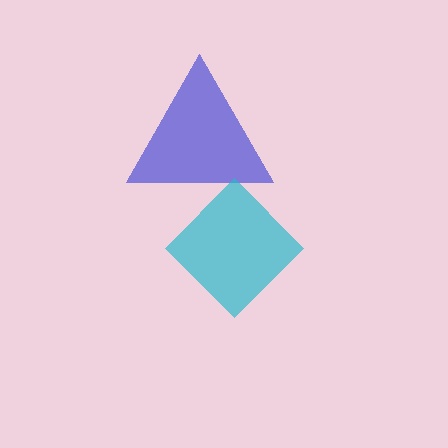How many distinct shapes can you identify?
There are 2 distinct shapes: a blue triangle, a cyan diamond.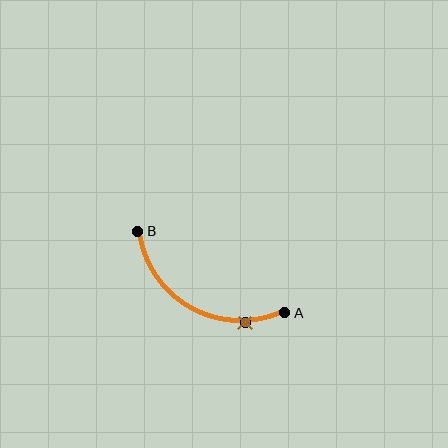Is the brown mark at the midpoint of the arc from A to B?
No. The brown mark lies on the arc but is closer to endpoint A. The arc midpoint would be at the point on the curve equidistant along the arc from both A and B.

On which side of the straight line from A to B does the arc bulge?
The arc bulges below the straight line connecting A and B.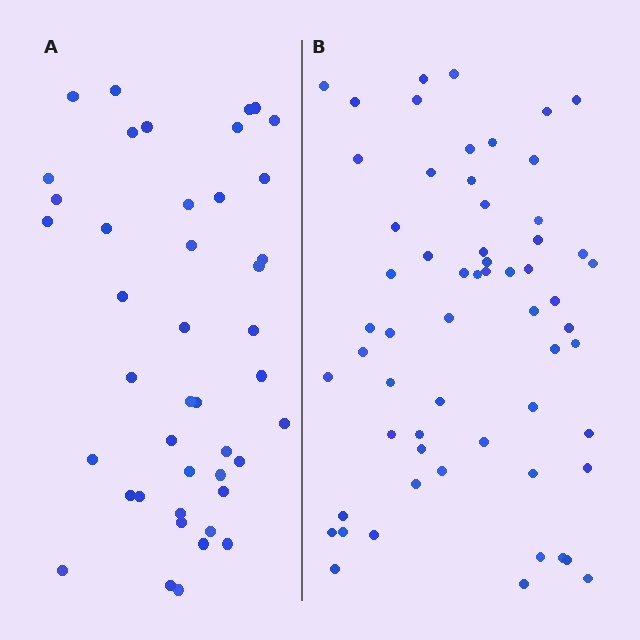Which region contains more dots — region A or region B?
Region B (the right region) has more dots.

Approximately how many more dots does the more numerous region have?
Region B has approximately 15 more dots than region A.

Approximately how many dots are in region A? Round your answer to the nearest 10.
About 40 dots. (The exact count is 43, which rounds to 40.)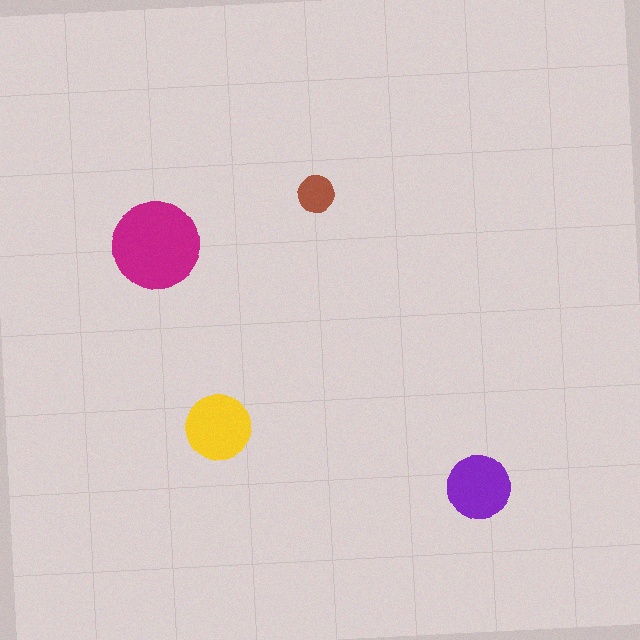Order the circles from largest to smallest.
the magenta one, the yellow one, the purple one, the brown one.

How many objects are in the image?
There are 4 objects in the image.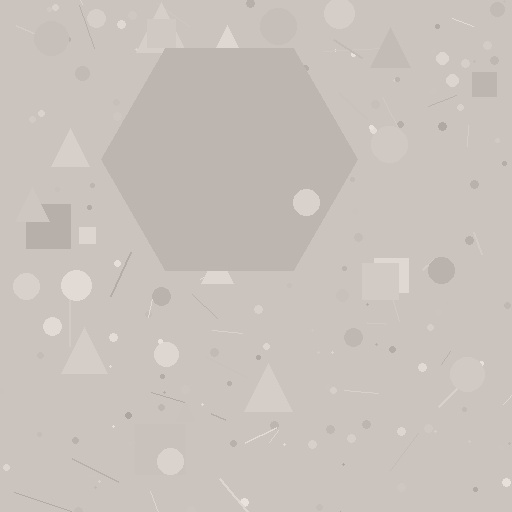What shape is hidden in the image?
A hexagon is hidden in the image.